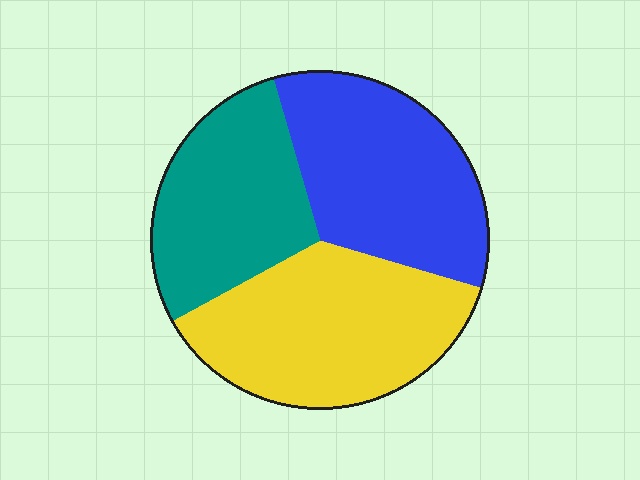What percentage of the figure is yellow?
Yellow takes up about three eighths (3/8) of the figure.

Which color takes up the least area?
Teal, at roughly 30%.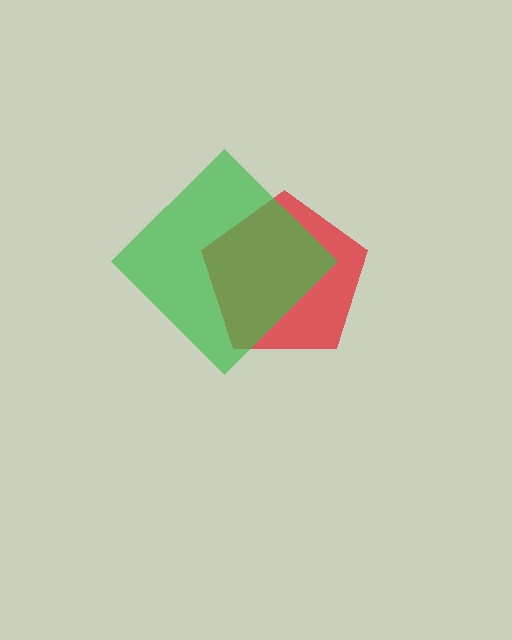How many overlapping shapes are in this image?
There are 2 overlapping shapes in the image.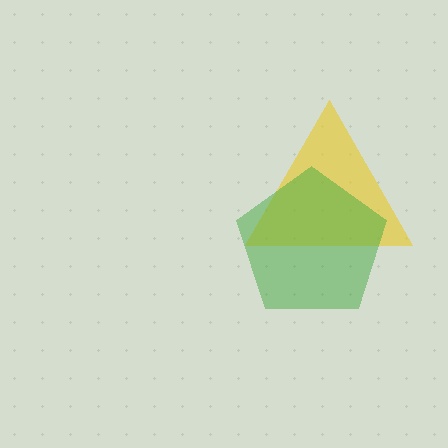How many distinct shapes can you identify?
There are 2 distinct shapes: a yellow triangle, a green pentagon.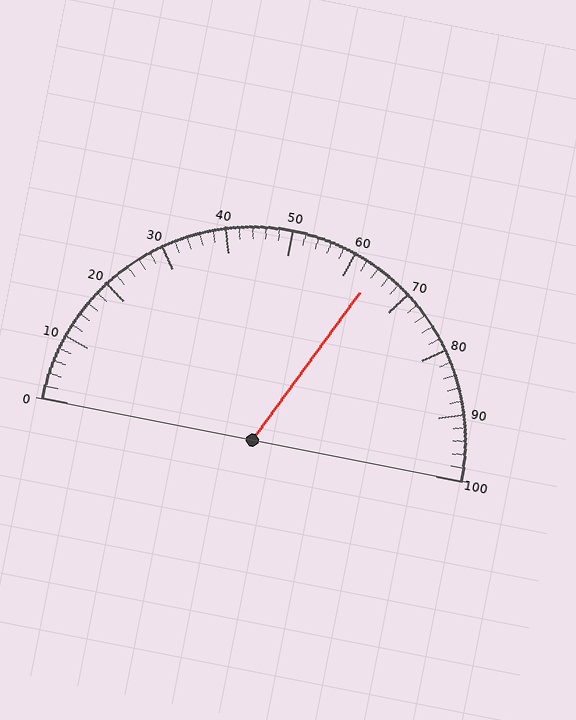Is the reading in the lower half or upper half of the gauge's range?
The reading is in the upper half of the range (0 to 100).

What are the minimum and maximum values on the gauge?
The gauge ranges from 0 to 100.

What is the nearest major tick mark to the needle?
The nearest major tick mark is 60.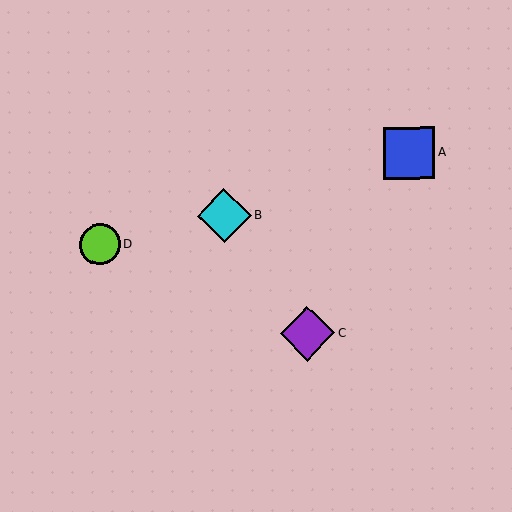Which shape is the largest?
The purple diamond (labeled C) is the largest.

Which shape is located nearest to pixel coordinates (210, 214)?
The cyan diamond (labeled B) at (224, 216) is nearest to that location.